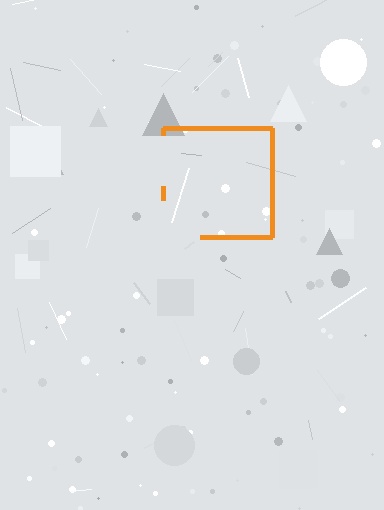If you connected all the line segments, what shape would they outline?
They would outline a square.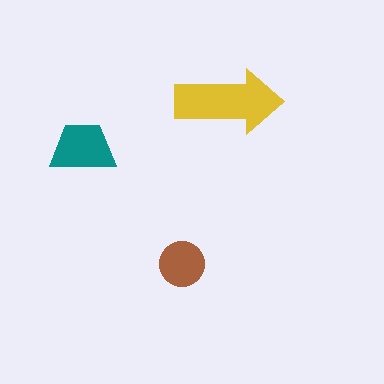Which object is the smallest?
The brown circle.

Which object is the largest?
The yellow arrow.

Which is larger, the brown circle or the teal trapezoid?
The teal trapezoid.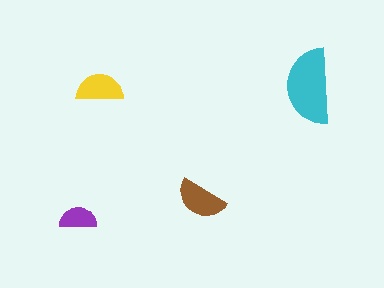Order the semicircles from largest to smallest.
the cyan one, the brown one, the yellow one, the purple one.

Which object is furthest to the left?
The purple semicircle is leftmost.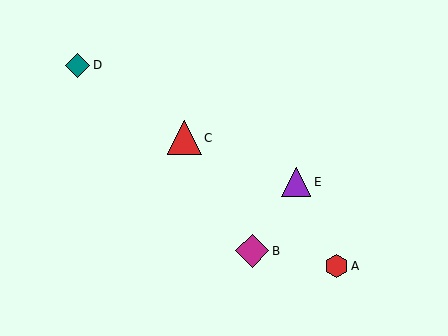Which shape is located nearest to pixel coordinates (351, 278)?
The red hexagon (labeled A) at (336, 266) is nearest to that location.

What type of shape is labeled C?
Shape C is a red triangle.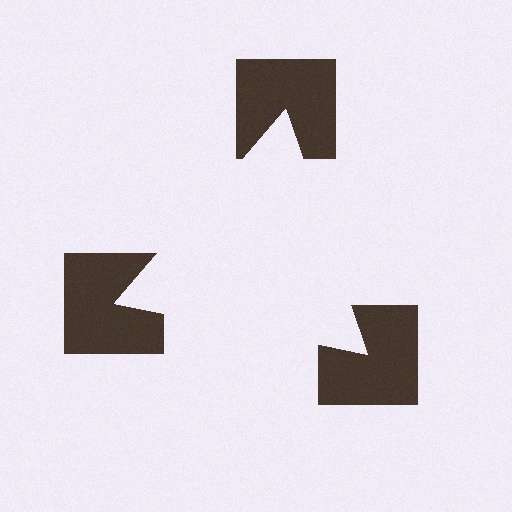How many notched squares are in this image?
There are 3 — one at each vertex of the illusory triangle.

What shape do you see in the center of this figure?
An illusory triangle — its edges are inferred from the aligned wedge cuts in the notched squares, not physically drawn.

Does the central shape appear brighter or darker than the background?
It typically appears slightly brighter than the background, even though no actual brightness change is drawn.